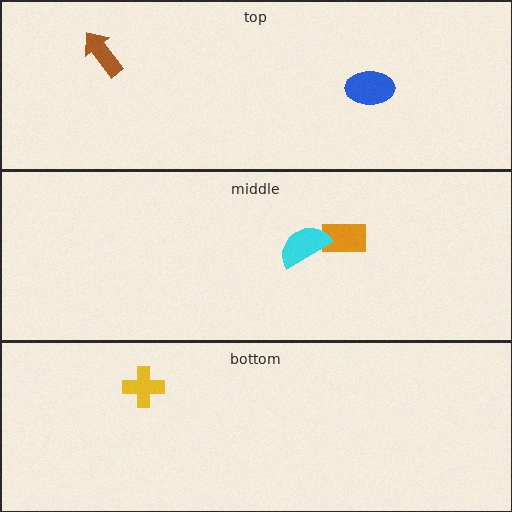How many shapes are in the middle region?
2.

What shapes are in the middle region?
The orange rectangle, the cyan semicircle.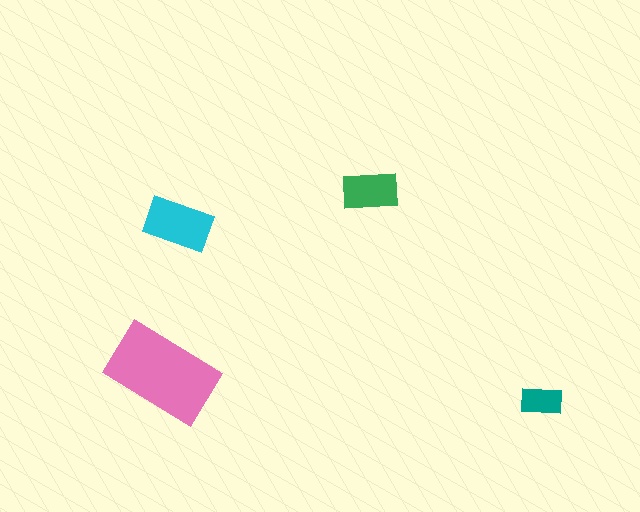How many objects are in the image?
There are 4 objects in the image.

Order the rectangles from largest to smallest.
the pink one, the cyan one, the green one, the teal one.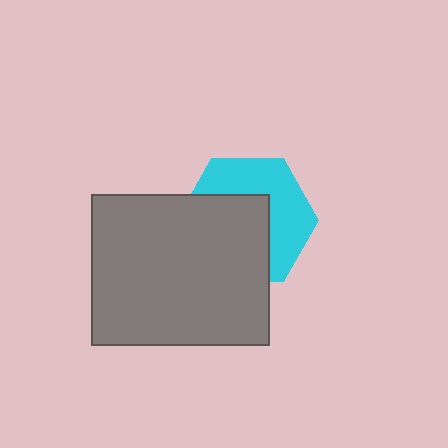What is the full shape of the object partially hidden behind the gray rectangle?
The partially hidden object is a cyan hexagon.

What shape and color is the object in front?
The object in front is a gray rectangle.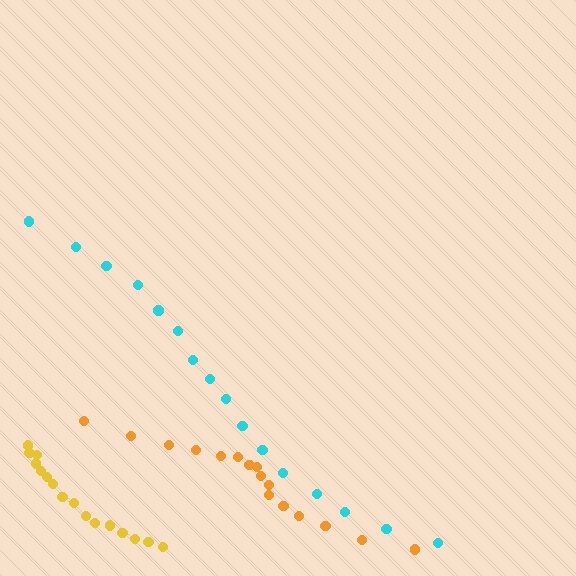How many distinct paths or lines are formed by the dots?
There are 3 distinct paths.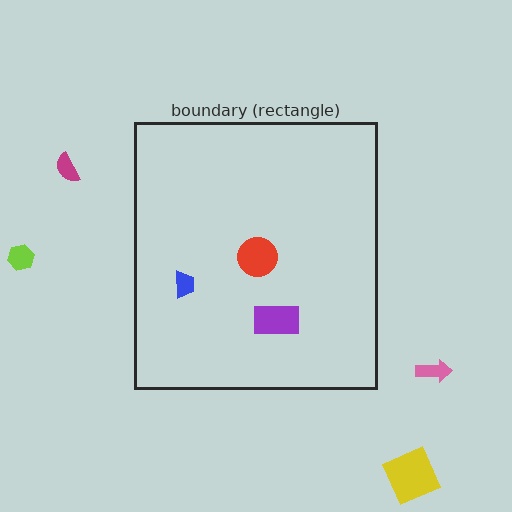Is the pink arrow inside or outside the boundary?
Outside.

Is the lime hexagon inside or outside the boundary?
Outside.